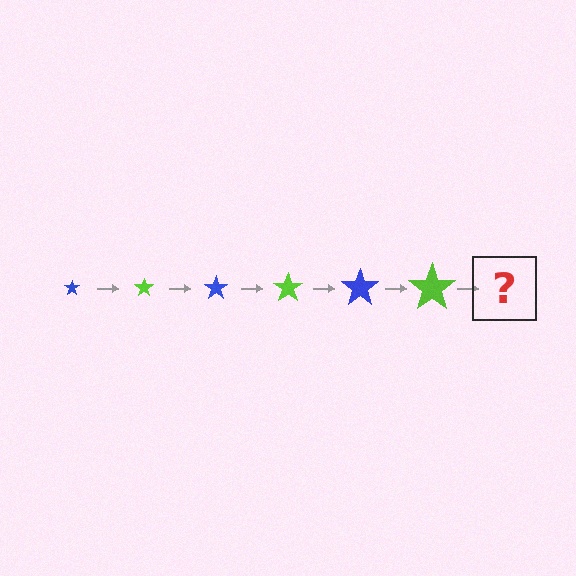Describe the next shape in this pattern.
It should be a blue star, larger than the previous one.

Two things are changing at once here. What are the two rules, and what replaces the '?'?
The two rules are that the star grows larger each step and the color cycles through blue and lime. The '?' should be a blue star, larger than the previous one.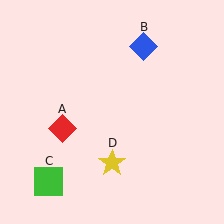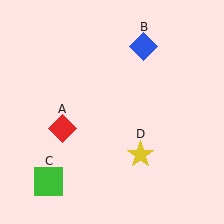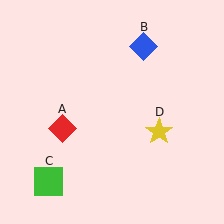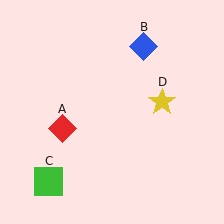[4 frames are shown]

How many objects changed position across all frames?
1 object changed position: yellow star (object D).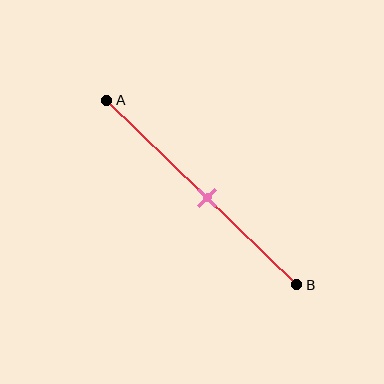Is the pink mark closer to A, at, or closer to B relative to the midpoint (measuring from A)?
The pink mark is approximately at the midpoint of segment AB.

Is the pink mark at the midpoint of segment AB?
Yes, the mark is approximately at the midpoint.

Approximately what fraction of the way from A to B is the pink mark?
The pink mark is approximately 55% of the way from A to B.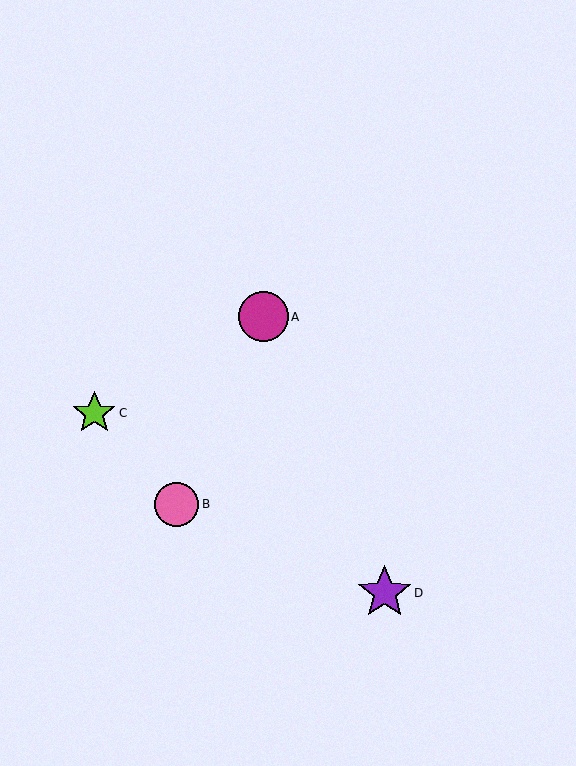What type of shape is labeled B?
Shape B is a pink circle.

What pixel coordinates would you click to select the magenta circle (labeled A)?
Click at (263, 317) to select the magenta circle A.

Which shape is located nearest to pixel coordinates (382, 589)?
The purple star (labeled D) at (385, 593) is nearest to that location.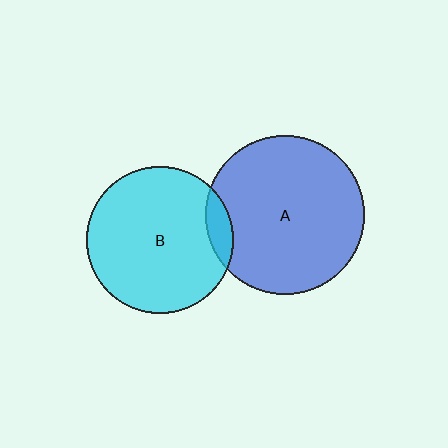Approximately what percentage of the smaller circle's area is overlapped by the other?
Approximately 10%.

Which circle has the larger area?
Circle A (blue).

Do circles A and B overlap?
Yes.